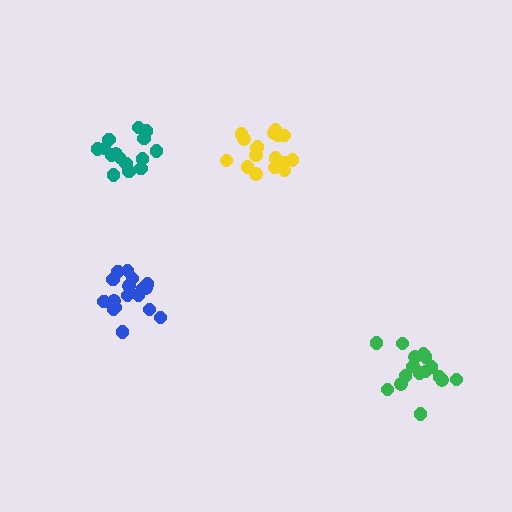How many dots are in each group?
Group 1: 15 dots, Group 2: 17 dots, Group 3: 16 dots, Group 4: 17 dots (65 total).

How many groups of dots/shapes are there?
There are 4 groups.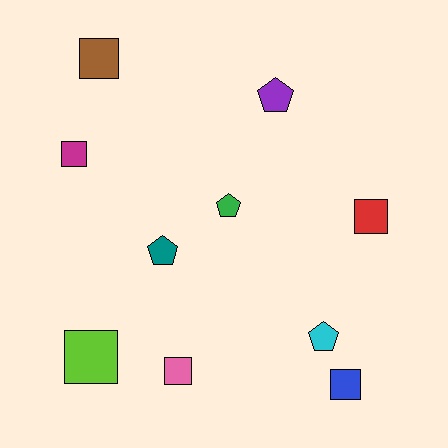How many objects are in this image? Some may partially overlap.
There are 10 objects.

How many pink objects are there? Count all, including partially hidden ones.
There is 1 pink object.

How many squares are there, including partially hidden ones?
There are 6 squares.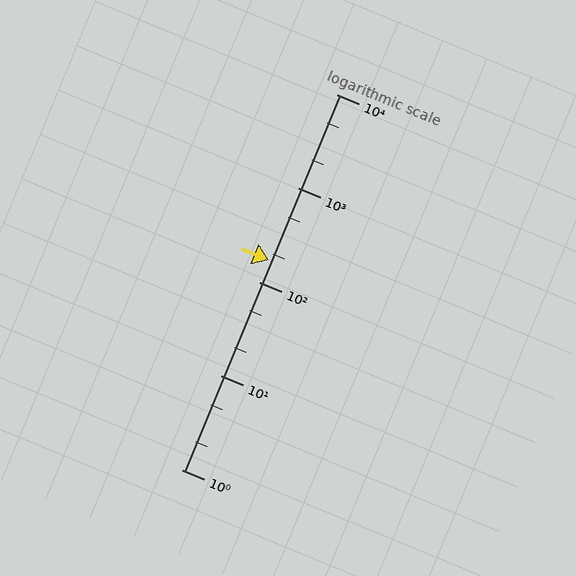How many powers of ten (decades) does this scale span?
The scale spans 4 decades, from 1 to 10000.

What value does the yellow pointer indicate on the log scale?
The pointer indicates approximately 170.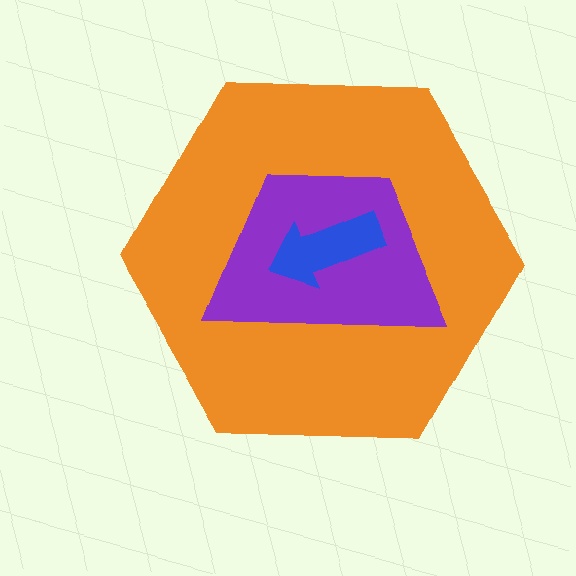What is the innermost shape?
The blue arrow.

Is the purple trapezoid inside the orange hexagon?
Yes.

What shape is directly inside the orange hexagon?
The purple trapezoid.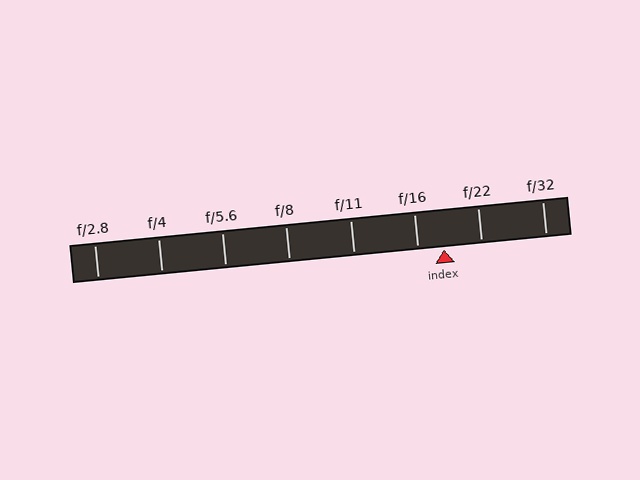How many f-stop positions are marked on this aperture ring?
There are 8 f-stop positions marked.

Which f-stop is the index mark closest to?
The index mark is closest to f/16.